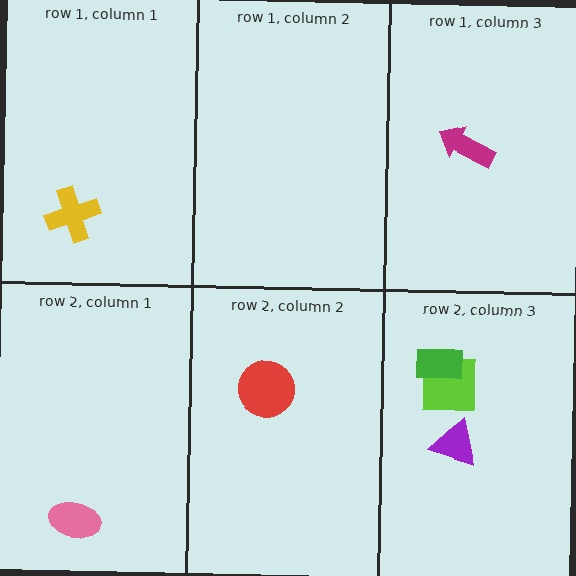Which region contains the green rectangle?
The row 2, column 3 region.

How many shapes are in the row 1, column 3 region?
1.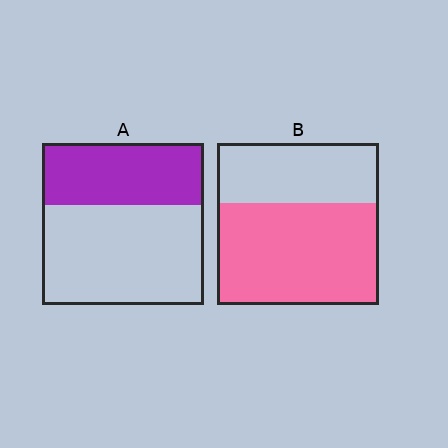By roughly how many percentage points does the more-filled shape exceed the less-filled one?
By roughly 25 percentage points (B over A).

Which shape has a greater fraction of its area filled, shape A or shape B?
Shape B.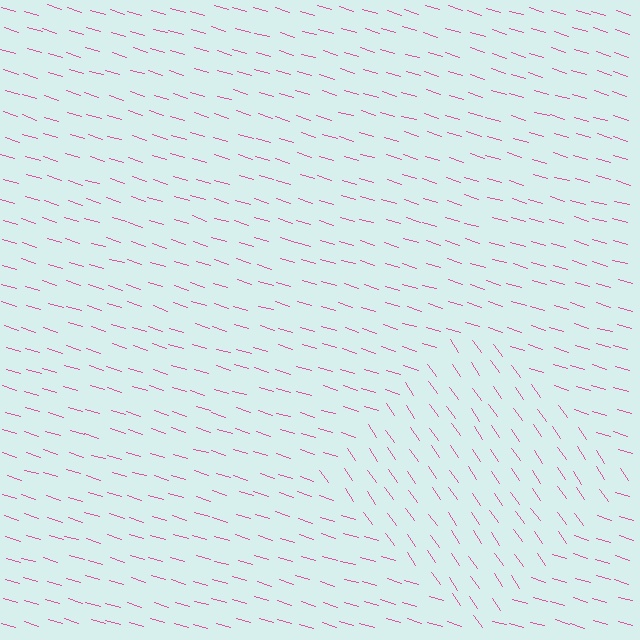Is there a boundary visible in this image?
Yes, there is a texture boundary formed by a change in line orientation.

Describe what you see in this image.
The image is filled with small pink line segments. A diamond region in the image has lines oriented differently from the surrounding lines, creating a visible texture boundary.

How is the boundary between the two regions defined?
The boundary is defined purely by a change in line orientation (approximately 38 degrees difference). All lines are the same color and thickness.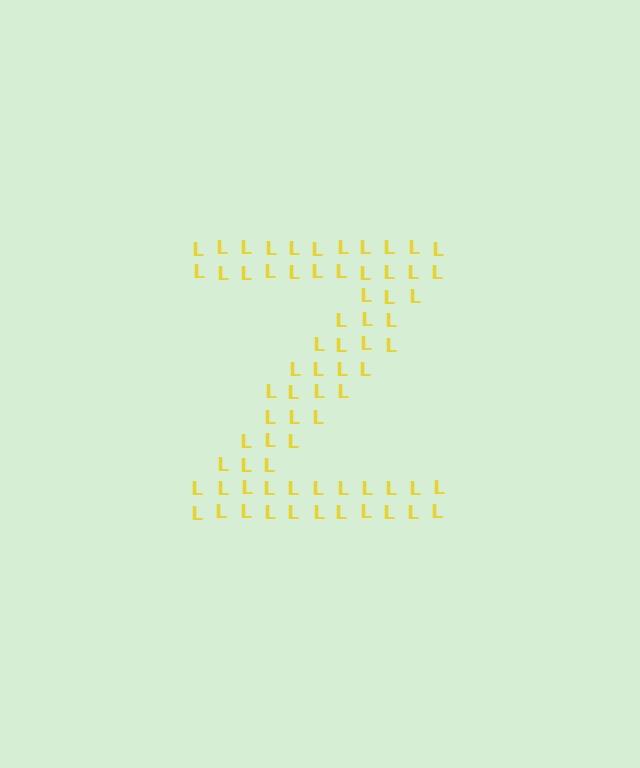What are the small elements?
The small elements are letter L's.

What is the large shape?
The large shape is the letter Z.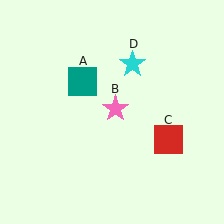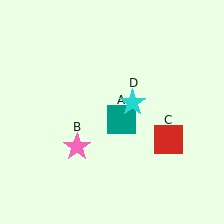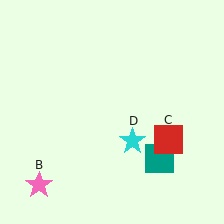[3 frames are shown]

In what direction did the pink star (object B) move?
The pink star (object B) moved down and to the left.